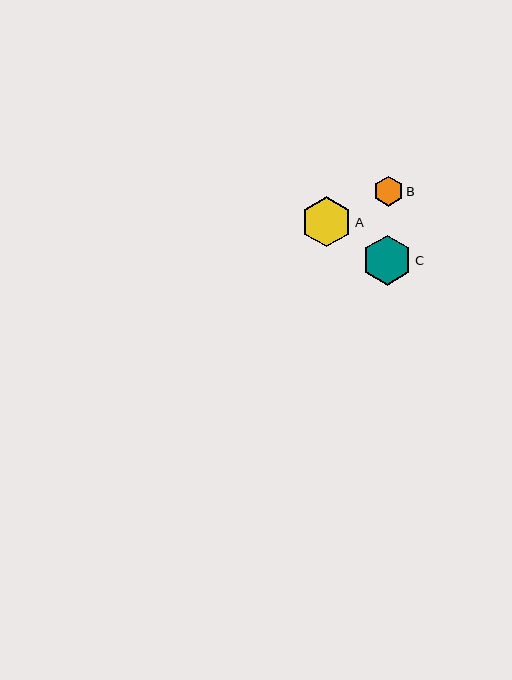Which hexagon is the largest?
Hexagon A is the largest with a size of approximately 50 pixels.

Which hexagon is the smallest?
Hexagon B is the smallest with a size of approximately 30 pixels.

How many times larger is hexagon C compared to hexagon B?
Hexagon C is approximately 1.6 times the size of hexagon B.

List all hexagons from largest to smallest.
From largest to smallest: A, C, B.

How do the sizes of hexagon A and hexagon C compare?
Hexagon A and hexagon C are approximately the same size.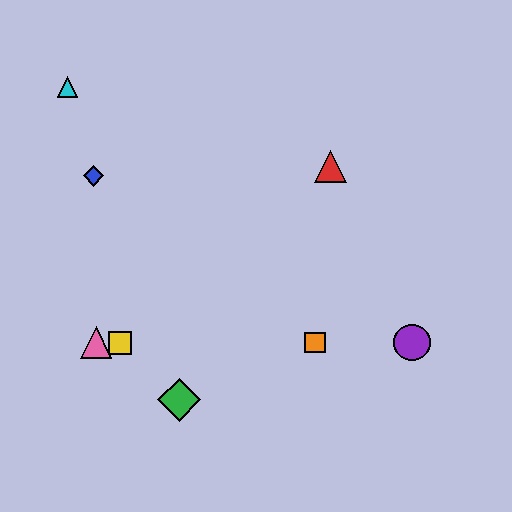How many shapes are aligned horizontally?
4 shapes (the yellow square, the purple circle, the orange square, the pink triangle) are aligned horizontally.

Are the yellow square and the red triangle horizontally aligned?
No, the yellow square is at y≈343 and the red triangle is at y≈167.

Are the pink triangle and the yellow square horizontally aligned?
Yes, both are at y≈343.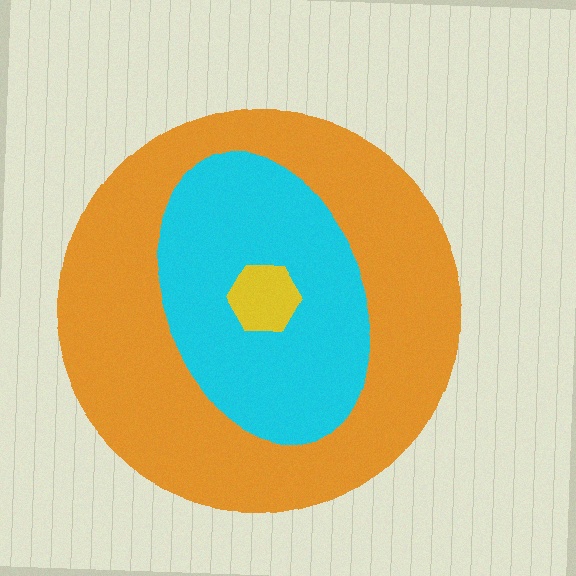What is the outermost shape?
The orange circle.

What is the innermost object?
The yellow hexagon.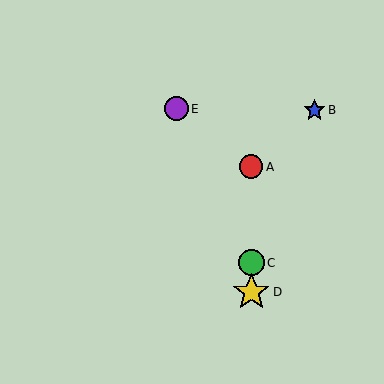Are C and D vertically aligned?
Yes, both are at x≈251.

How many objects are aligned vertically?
3 objects (A, C, D) are aligned vertically.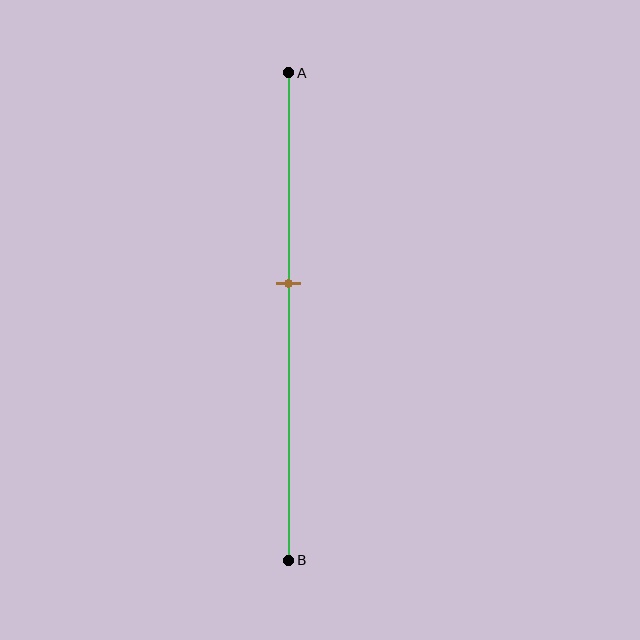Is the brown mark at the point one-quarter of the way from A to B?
No, the mark is at about 45% from A, not at the 25% one-quarter point.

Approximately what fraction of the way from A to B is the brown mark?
The brown mark is approximately 45% of the way from A to B.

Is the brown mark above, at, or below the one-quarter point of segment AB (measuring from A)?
The brown mark is below the one-quarter point of segment AB.